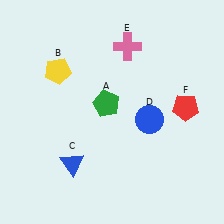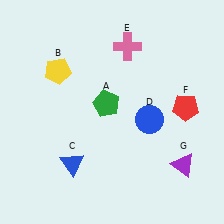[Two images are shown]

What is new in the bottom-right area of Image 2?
A purple triangle (G) was added in the bottom-right area of Image 2.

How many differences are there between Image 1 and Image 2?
There is 1 difference between the two images.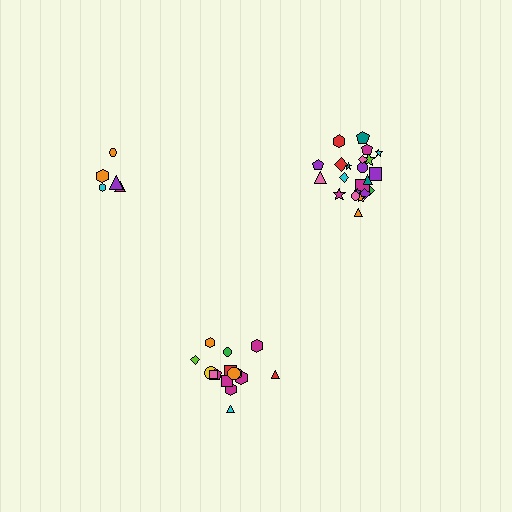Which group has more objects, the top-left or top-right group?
The top-right group.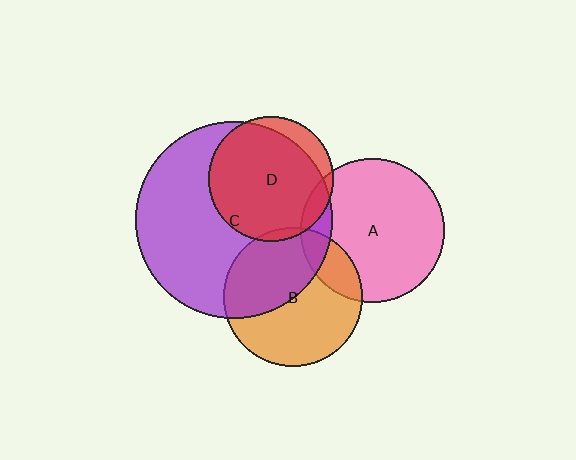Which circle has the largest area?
Circle C (purple).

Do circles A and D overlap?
Yes.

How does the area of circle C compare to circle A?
Approximately 1.9 times.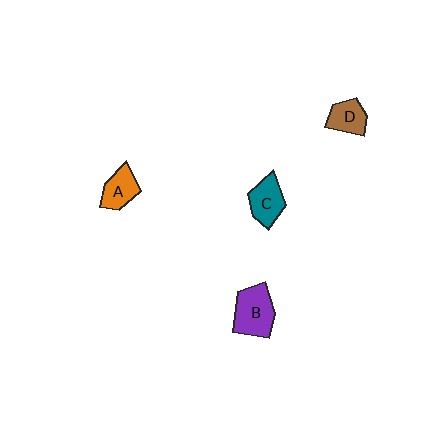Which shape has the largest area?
Shape B (purple).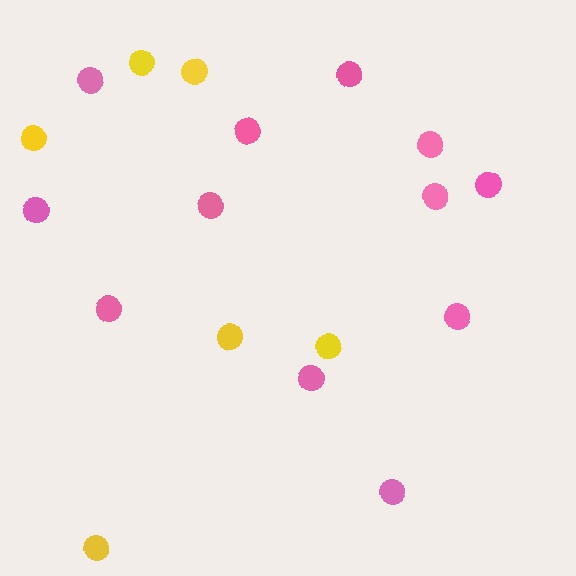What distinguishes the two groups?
There are 2 groups: one group of yellow circles (6) and one group of pink circles (12).